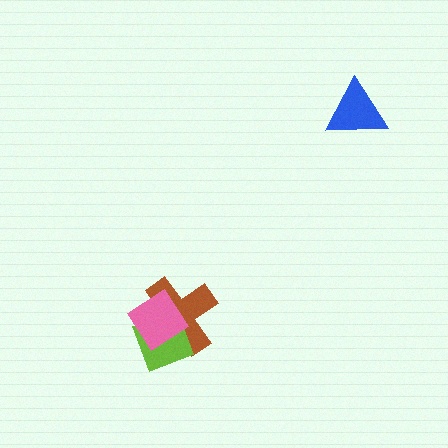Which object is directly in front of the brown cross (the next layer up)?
The lime diamond is directly in front of the brown cross.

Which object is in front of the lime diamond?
The pink diamond is in front of the lime diamond.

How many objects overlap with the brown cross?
2 objects overlap with the brown cross.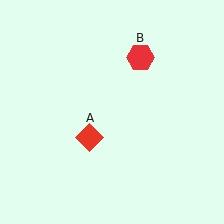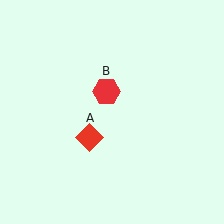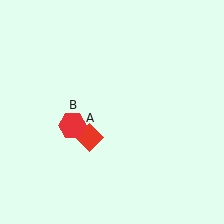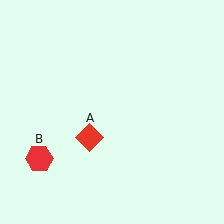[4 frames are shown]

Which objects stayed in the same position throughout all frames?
Red diamond (object A) remained stationary.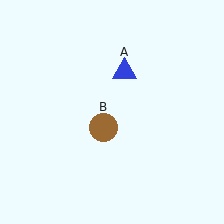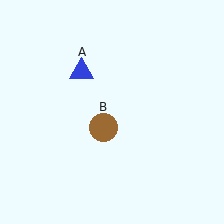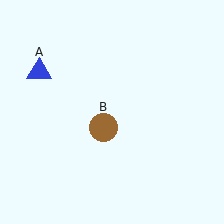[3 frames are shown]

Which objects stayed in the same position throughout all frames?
Brown circle (object B) remained stationary.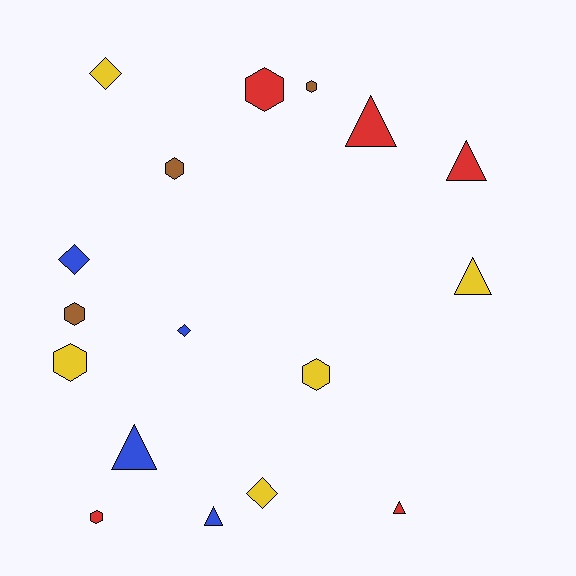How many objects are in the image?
There are 17 objects.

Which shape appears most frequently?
Hexagon, with 7 objects.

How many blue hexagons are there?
There are no blue hexagons.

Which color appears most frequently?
Red, with 5 objects.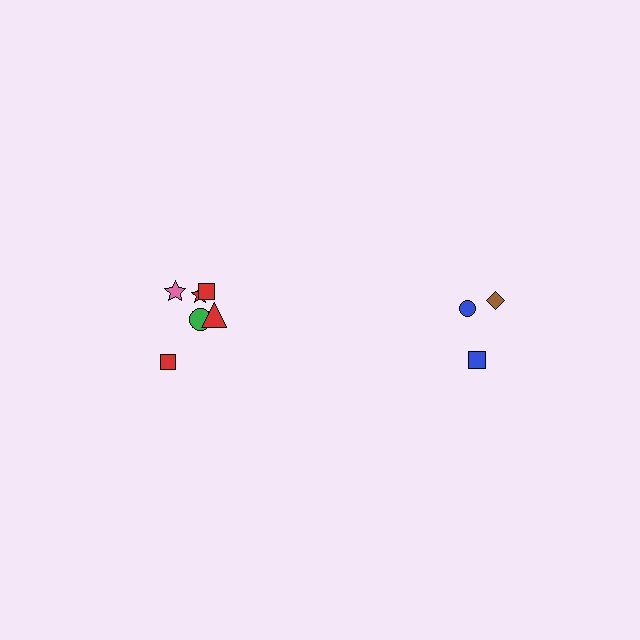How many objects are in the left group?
There are 6 objects.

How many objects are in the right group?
There are 3 objects.